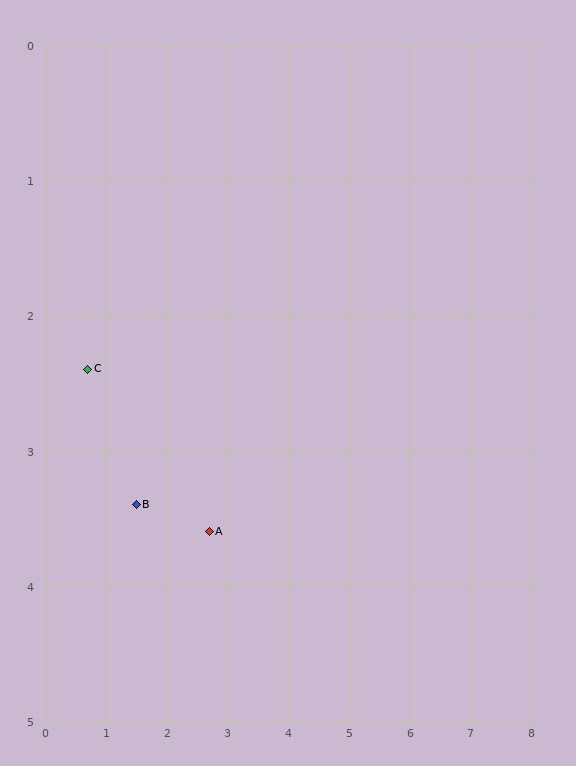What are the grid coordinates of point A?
Point A is at approximately (2.7, 3.6).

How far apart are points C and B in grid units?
Points C and B are about 1.3 grid units apart.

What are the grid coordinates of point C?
Point C is at approximately (0.7, 2.4).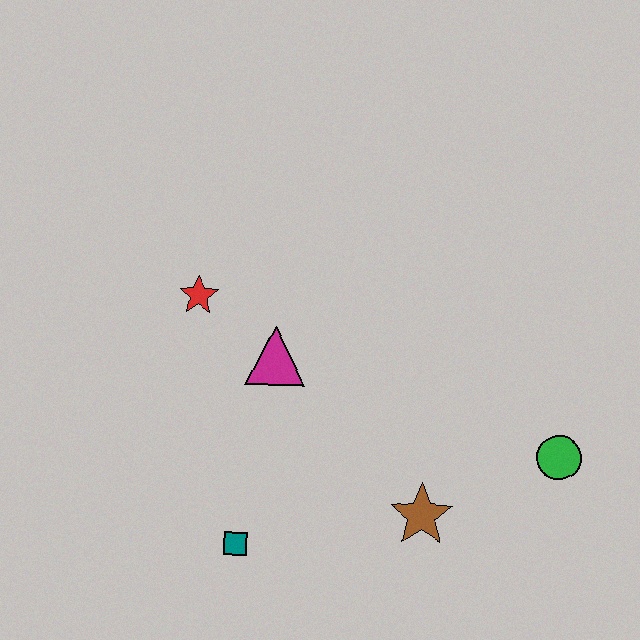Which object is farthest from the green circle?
The red star is farthest from the green circle.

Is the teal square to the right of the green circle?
No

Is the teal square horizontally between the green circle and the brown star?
No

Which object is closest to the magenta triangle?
The red star is closest to the magenta triangle.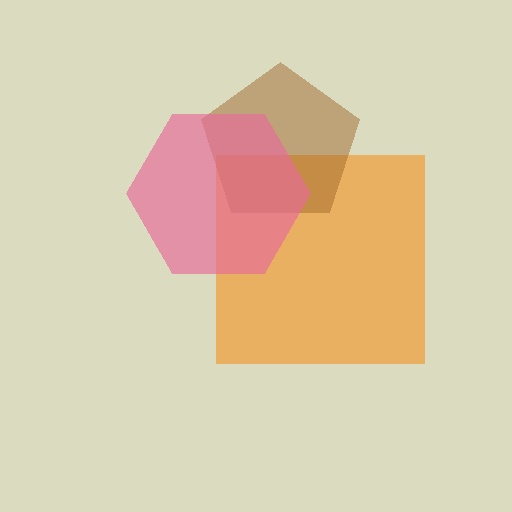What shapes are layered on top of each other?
The layered shapes are: an orange square, a brown pentagon, a pink hexagon.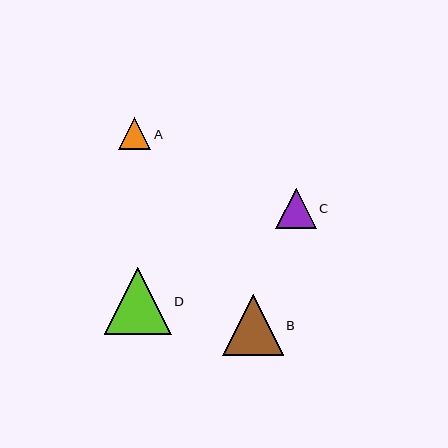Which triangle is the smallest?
Triangle A is the smallest with a size of approximately 32 pixels.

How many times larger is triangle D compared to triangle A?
Triangle D is approximately 2.0 times the size of triangle A.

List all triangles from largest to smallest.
From largest to smallest: D, B, C, A.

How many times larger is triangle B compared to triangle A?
Triangle B is approximately 1.9 times the size of triangle A.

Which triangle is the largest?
Triangle D is the largest with a size of approximately 66 pixels.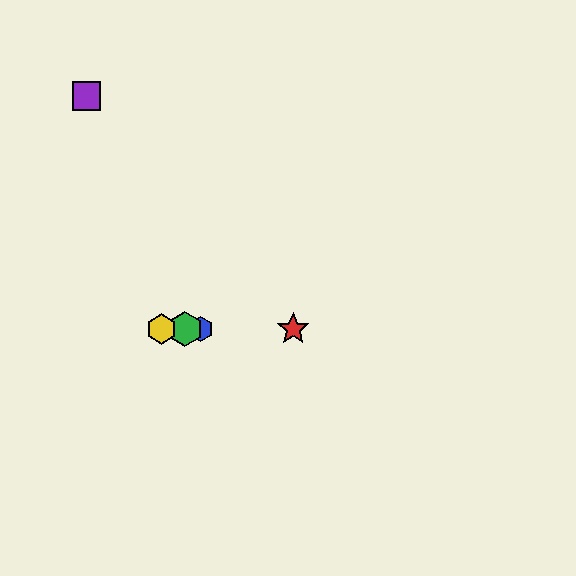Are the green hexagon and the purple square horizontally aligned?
No, the green hexagon is at y≈329 and the purple square is at y≈96.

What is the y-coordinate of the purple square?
The purple square is at y≈96.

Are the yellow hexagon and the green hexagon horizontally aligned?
Yes, both are at y≈329.